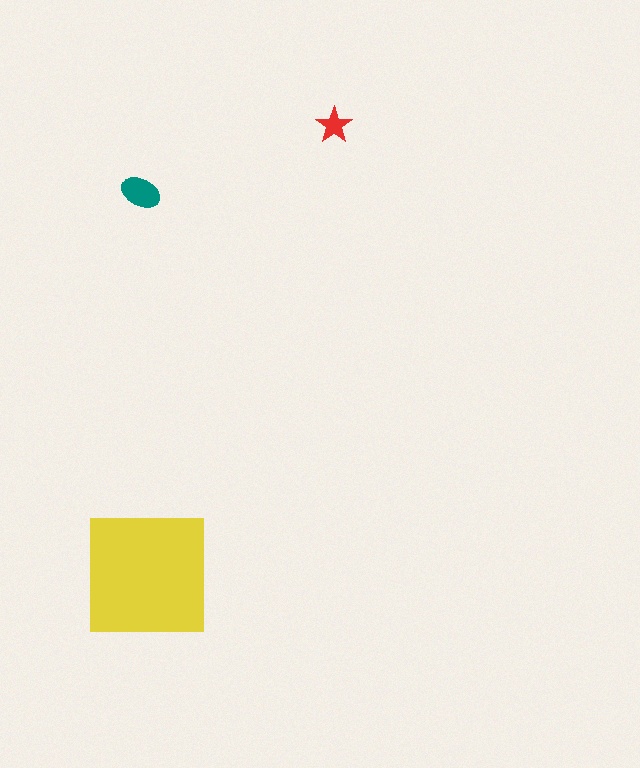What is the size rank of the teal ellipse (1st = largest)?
2nd.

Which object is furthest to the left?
The teal ellipse is leftmost.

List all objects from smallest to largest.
The red star, the teal ellipse, the yellow square.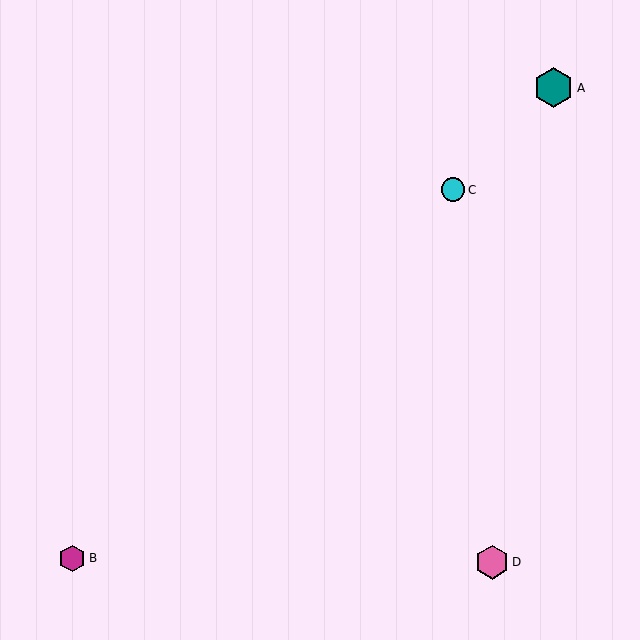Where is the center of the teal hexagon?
The center of the teal hexagon is at (554, 88).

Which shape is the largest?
The teal hexagon (labeled A) is the largest.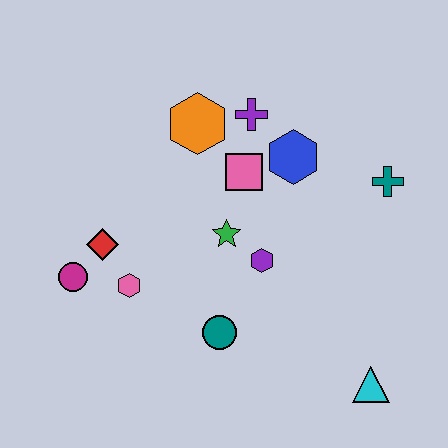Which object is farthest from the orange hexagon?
The cyan triangle is farthest from the orange hexagon.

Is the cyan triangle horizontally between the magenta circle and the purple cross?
No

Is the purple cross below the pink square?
No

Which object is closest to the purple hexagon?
The green star is closest to the purple hexagon.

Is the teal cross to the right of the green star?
Yes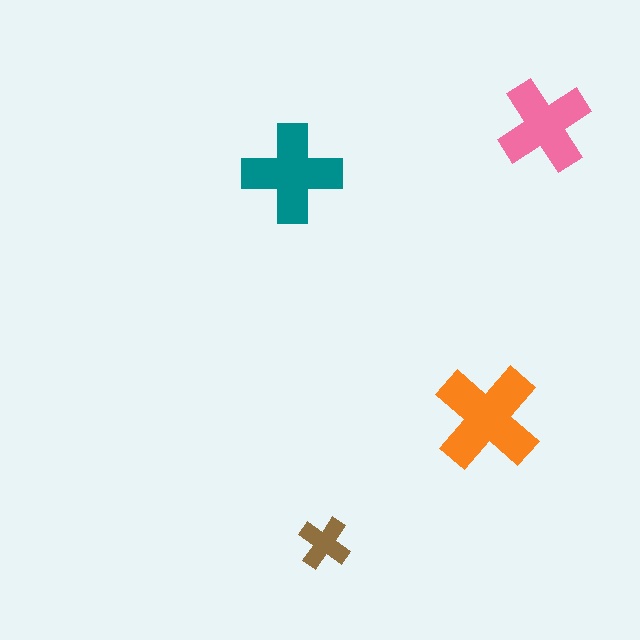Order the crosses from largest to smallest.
the orange one, the teal one, the pink one, the brown one.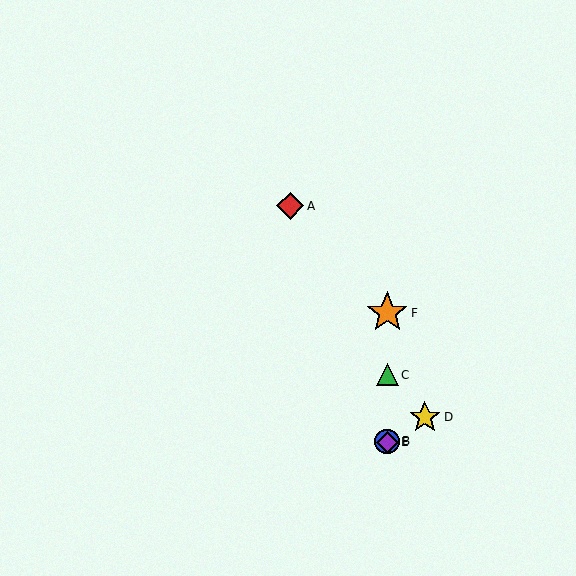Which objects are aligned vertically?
Objects B, C, E, F are aligned vertically.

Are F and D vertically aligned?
No, F is at x≈387 and D is at x≈425.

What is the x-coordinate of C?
Object C is at x≈387.